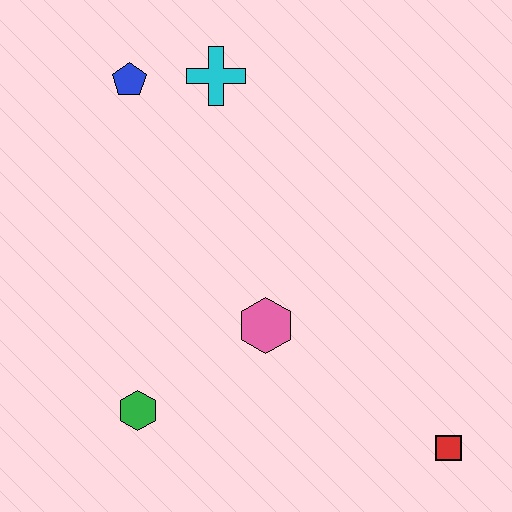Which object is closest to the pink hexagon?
The green hexagon is closest to the pink hexagon.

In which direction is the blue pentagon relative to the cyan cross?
The blue pentagon is to the left of the cyan cross.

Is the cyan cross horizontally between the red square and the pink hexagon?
No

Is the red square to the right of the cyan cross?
Yes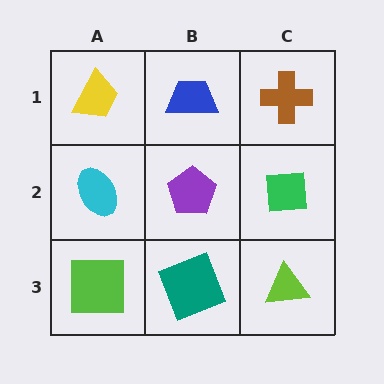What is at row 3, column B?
A teal square.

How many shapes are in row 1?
3 shapes.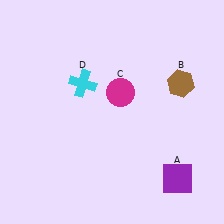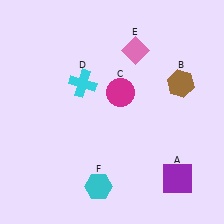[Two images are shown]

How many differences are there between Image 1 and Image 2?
There are 2 differences between the two images.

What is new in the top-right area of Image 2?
A pink diamond (E) was added in the top-right area of Image 2.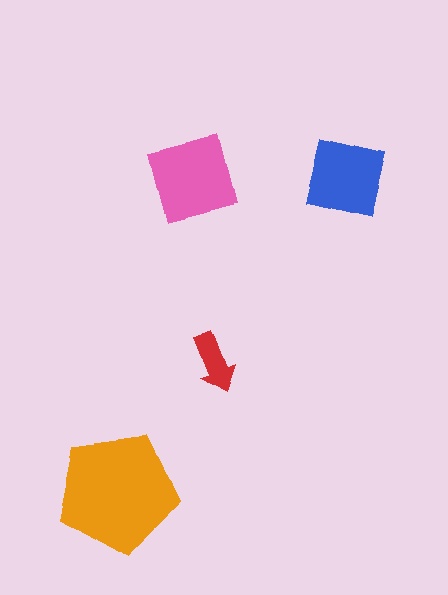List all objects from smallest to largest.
The red arrow, the blue square, the pink square, the orange pentagon.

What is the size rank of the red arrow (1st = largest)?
4th.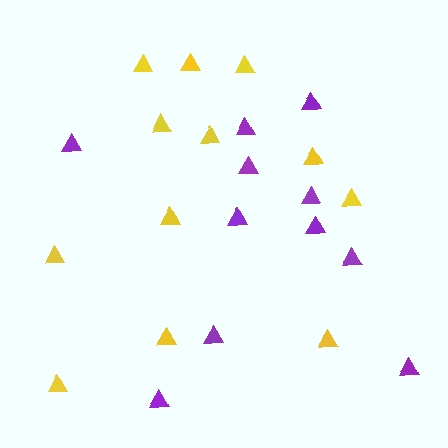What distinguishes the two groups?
There are 2 groups: one group of yellow triangles (12) and one group of purple triangles (11).